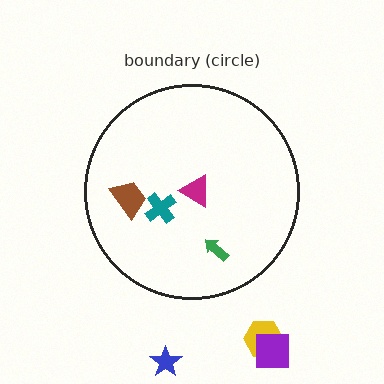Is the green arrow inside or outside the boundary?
Inside.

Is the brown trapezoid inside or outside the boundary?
Inside.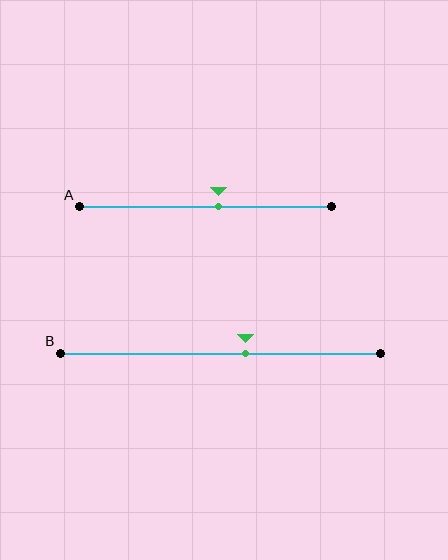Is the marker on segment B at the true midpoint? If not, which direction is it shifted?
No, the marker on segment B is shifted to the right by about 8% of the segment length.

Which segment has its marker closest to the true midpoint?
Segment A has its marker closest to the true midpoint.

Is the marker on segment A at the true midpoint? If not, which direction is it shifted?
No, the marker on segment A is shifted to the right by about 5% of the segment length.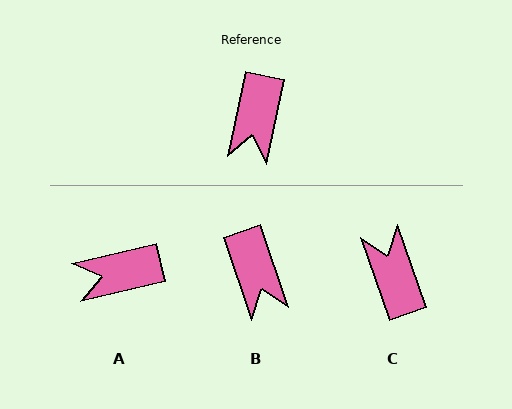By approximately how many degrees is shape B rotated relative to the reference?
Approximately 31 degrees counter-clockwise.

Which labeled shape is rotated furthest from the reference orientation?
C, about 149 degrees away.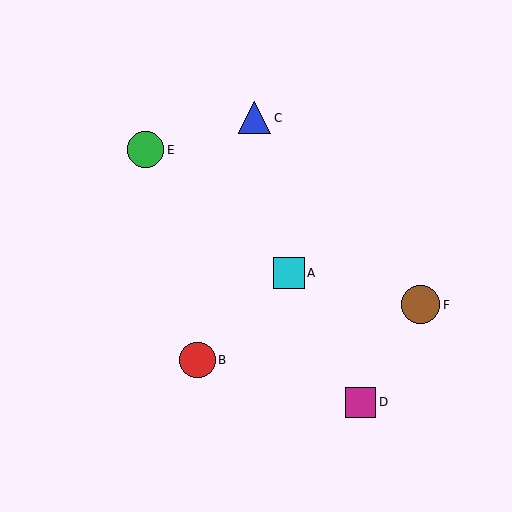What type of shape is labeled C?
Shape C is a blue triangle.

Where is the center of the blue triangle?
The center of the blue triangle is at (255, 118).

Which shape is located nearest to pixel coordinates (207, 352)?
The red circle (labeled B) at (198, 360) is nearest to that location.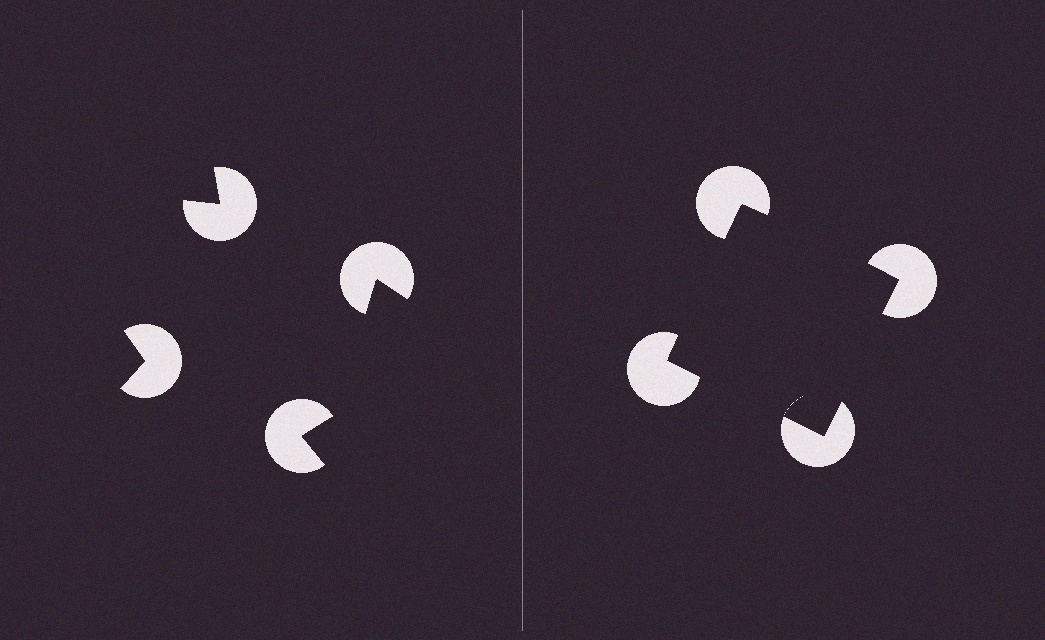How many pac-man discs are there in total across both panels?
8 — 4 on each side.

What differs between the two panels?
The pac-man discs are positioned identically on both sides; only the wedge orientations differ. On the right they align to a square; on the left they are misaligned.